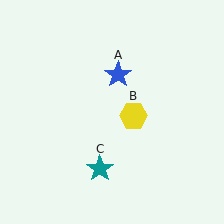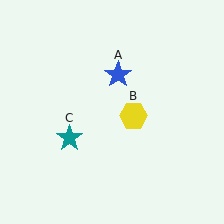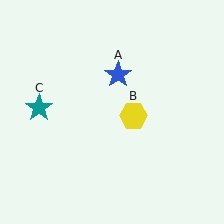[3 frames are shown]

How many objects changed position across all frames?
1 object changed position: teal star (object C).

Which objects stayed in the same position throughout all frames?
Blue star (object A) and yellow hexagon (object B) remained stationary.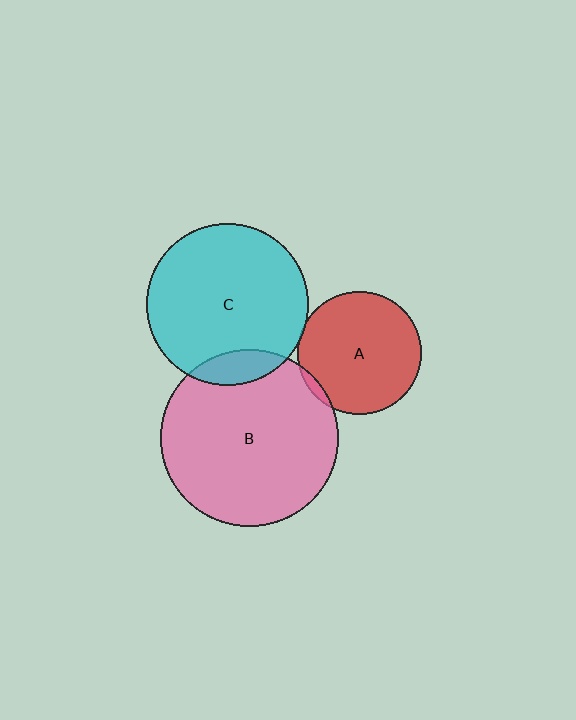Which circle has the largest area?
Circle B (pink).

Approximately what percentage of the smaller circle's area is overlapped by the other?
Approximately 5%.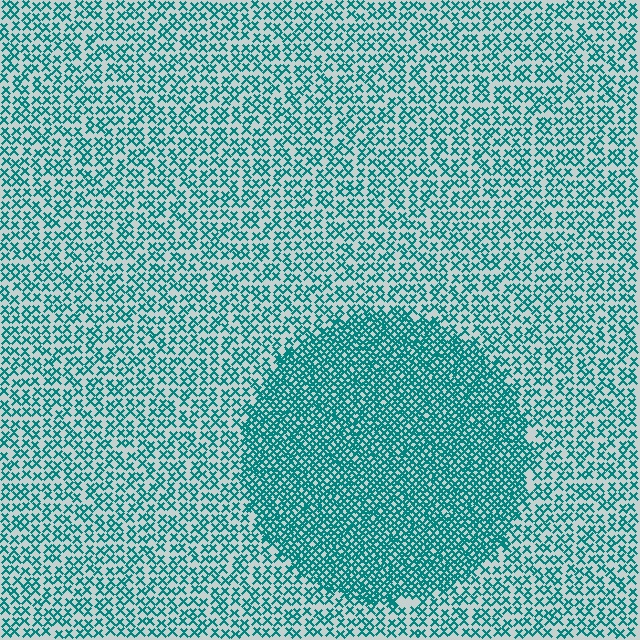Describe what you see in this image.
The image contains small teal elements arranged at two different densities. A circle-shaped region is visible where the elements are more densely packed than the surrounding area.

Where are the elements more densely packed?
The elements are more densely packed inside the circle boundary.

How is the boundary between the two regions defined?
The boundary is defined by a change in element density (approximately 2.2x ratio). All elements are the same color, size, and shape.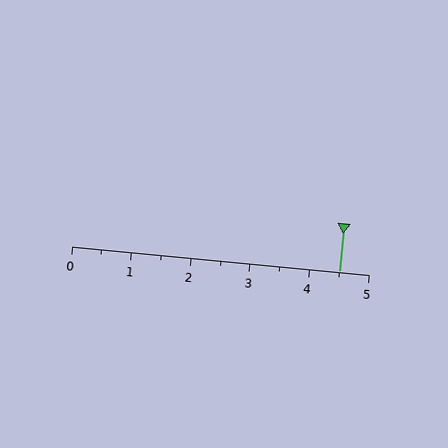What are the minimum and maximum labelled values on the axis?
The axis runs from 0 to 5.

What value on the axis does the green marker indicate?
The marker indicates approximately 4.5.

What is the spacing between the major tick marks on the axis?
The major ticks are spaced 1 apart.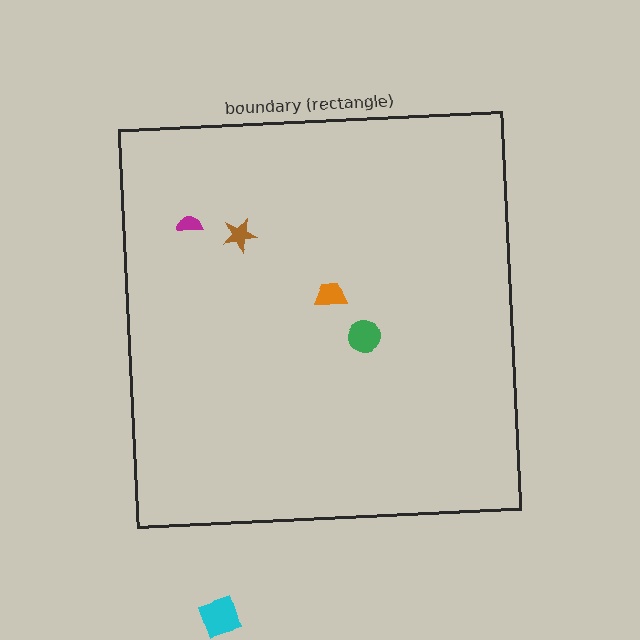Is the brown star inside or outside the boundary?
Inside.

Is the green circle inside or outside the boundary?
Inside.